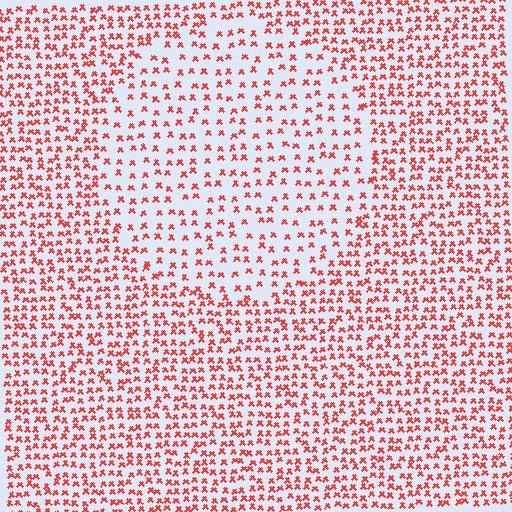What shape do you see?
I see a circle.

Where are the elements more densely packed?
The elements are more densely packed outside the circle boundary.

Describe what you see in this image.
The image contains small red elements arranged at two different densities. A circle-shaped region is visible where the elements are less densely packed than the surrounding area.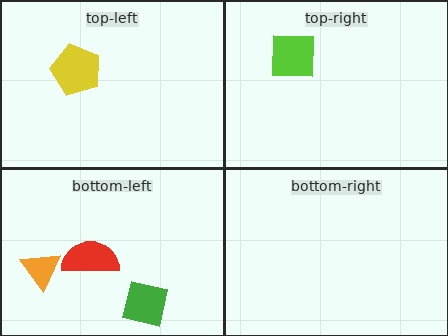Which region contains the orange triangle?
The bottom-left region.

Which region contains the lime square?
The top-right region.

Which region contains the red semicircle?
The bottom-left region.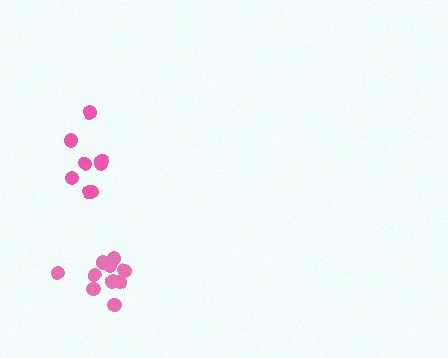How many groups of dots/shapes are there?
There are 2 groups.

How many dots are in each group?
Group 1: 11 dots, Group 2: 8 dots (19 total).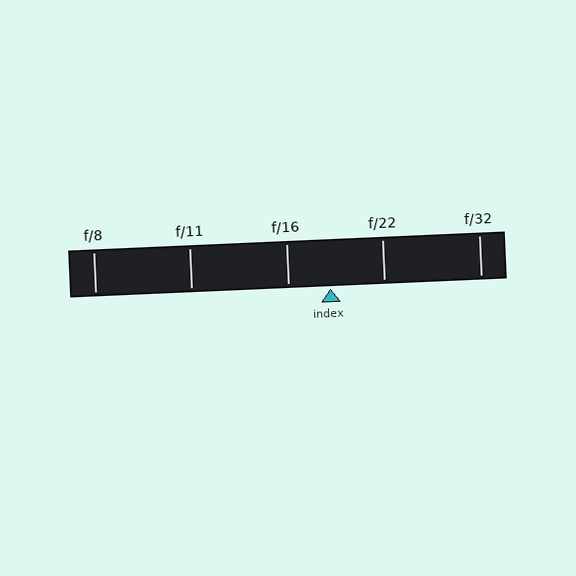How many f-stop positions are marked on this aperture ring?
There are 5 f-stop positions marked.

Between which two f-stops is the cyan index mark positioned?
The index mark is between f/16 and f/22.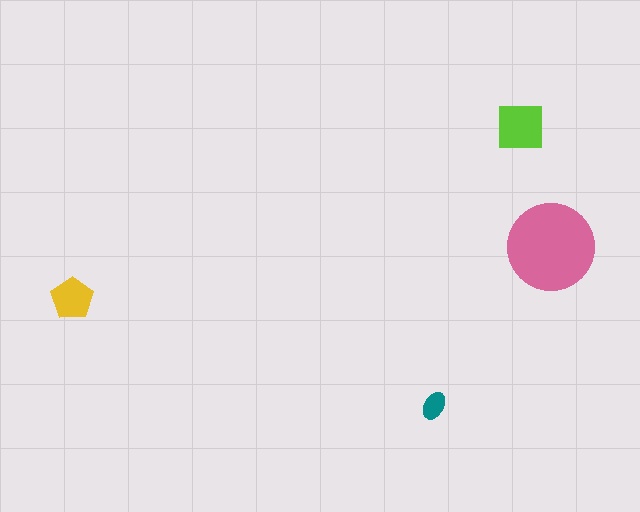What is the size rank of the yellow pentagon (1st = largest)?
3rd.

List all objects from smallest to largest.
The teal ellipse, the yellow pentagon, the lime square, the pink circle.